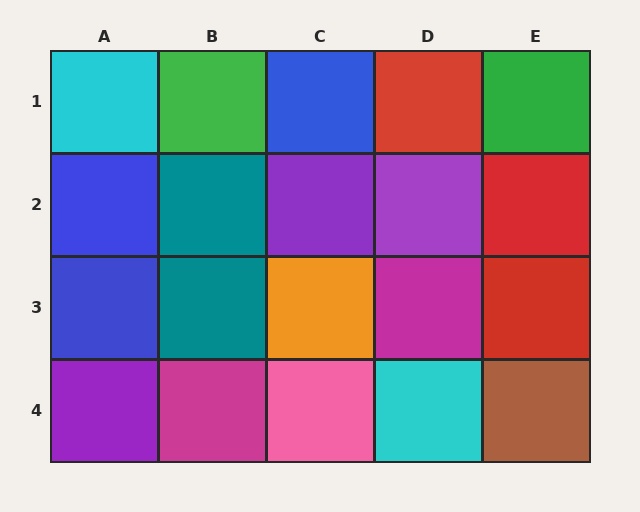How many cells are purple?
3 cells are purple.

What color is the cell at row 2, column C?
Purple.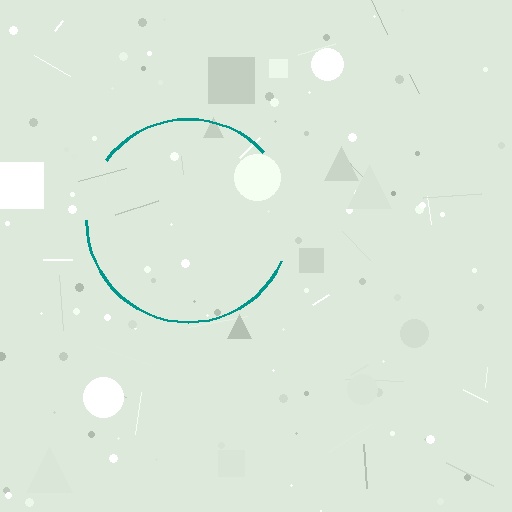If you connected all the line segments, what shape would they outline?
They would outline a circle.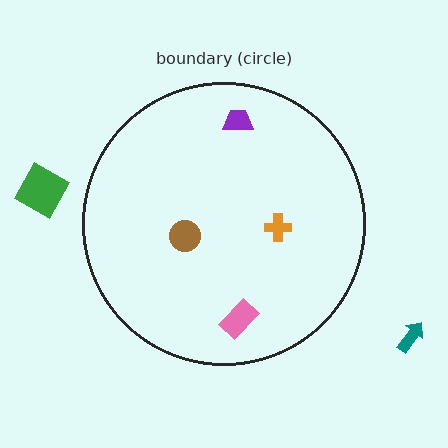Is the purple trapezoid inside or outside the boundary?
Inside.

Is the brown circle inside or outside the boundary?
Inside.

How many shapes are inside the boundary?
4 inside, 2 outside.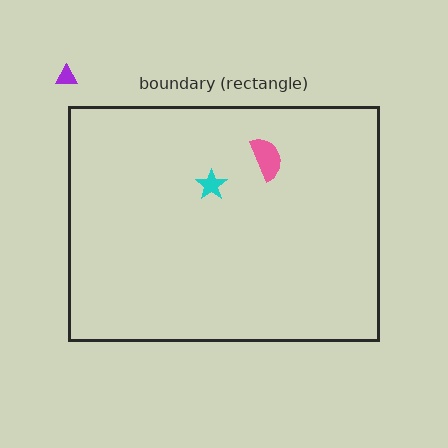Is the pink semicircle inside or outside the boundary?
Inside.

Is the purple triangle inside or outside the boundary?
Outside.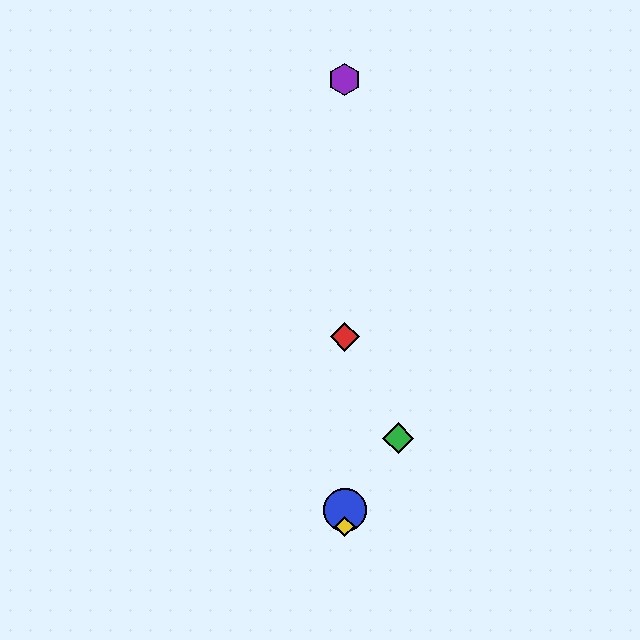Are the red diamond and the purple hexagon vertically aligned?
Yes, both are at x≈345.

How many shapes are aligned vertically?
4 shapes (the red diamond, the blue circle, the yellow diamond, the purple hexagon) are aligned vertically.